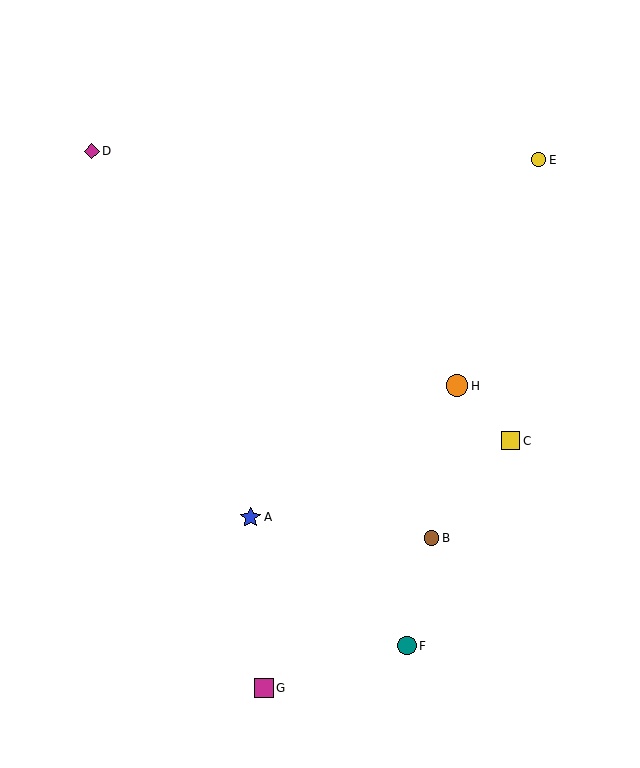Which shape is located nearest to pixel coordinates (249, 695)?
The magenta square (labeled G) at (264, 688) is nearest to that location.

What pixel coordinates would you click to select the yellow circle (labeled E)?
Click at (539, 160) to select the yellow circle E.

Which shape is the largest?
The orange circle (labeled H) is the largest.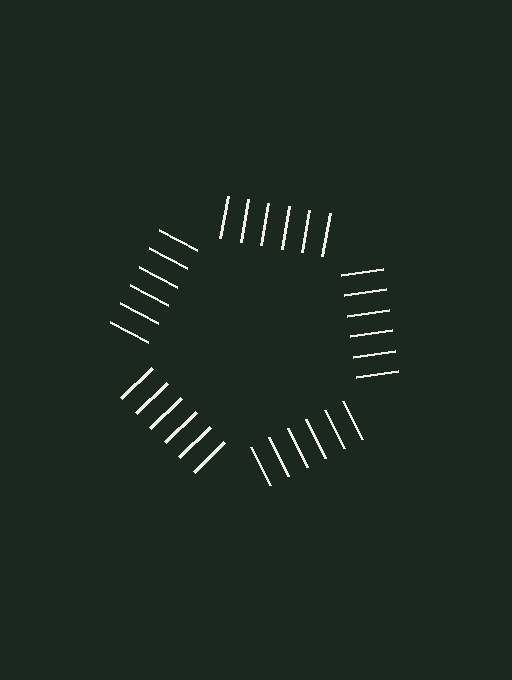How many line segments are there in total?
30 — 6 along each of the 5 edges.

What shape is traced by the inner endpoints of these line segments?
An illusory pentagon — the line segments terminate on its edges but no continuous stroke is drawn.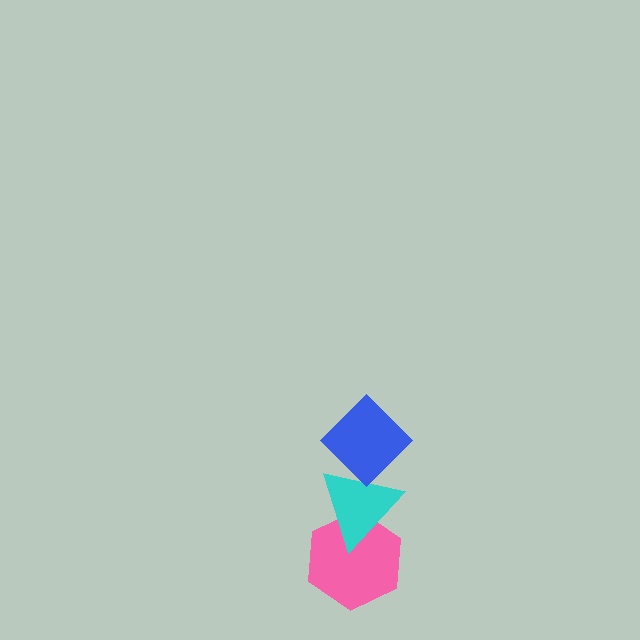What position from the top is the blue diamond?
The blue diamond is 1st from the top.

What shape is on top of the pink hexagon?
The cyan triangle is on top of the pink hexagon.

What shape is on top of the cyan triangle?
The blue diamond is on top of the cyan triangle.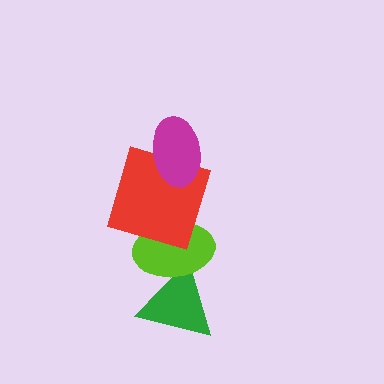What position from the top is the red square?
The red square is 2nd from the top.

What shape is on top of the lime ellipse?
The red square is on top of the lime ellipse.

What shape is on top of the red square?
The magenta ellipse is on top of the red square.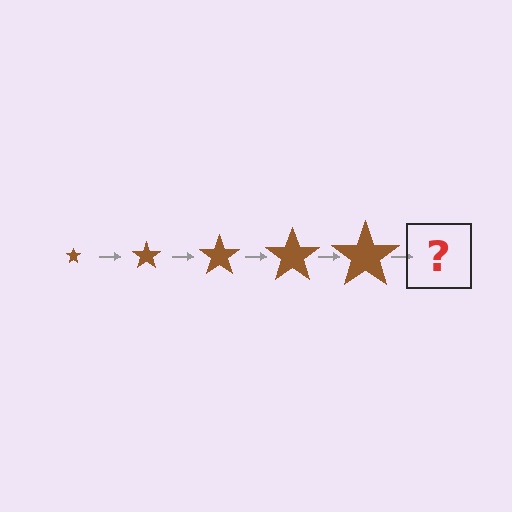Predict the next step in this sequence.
The next step is a brown star, larger than the previous one.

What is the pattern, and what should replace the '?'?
The pattern is that the star gets progressively larger each step. The '?' should be a brown star, larger than the previous one.